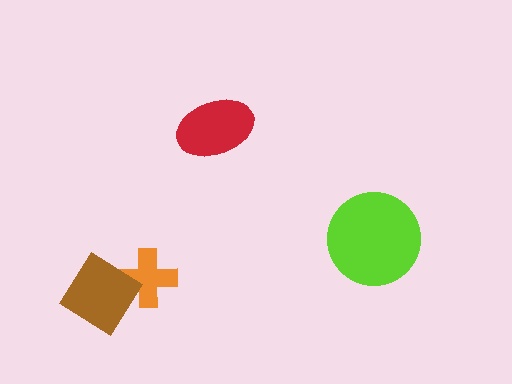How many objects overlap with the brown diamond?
1 object overlaps with the brown diamond.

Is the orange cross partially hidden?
Yes, it is partially covered by another shape.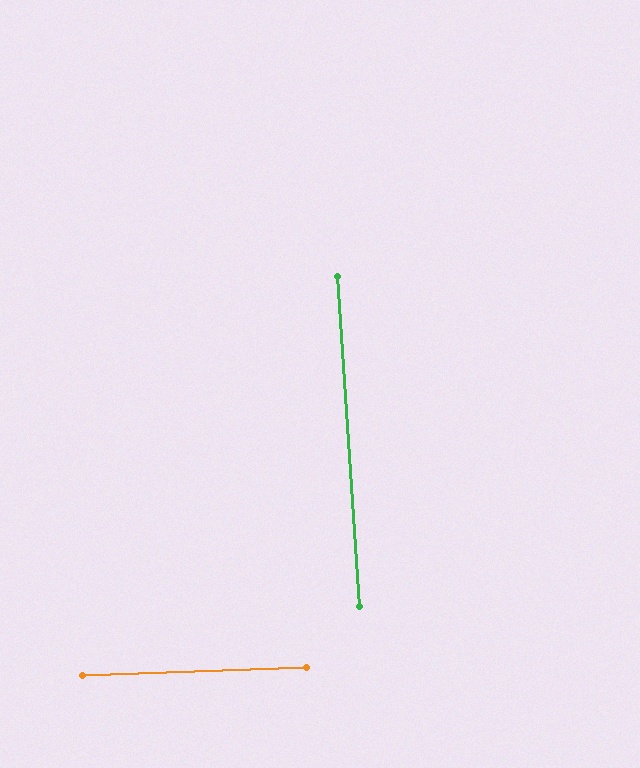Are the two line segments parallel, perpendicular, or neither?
Perpendicular — they meet at approximately 88°.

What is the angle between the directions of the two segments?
Approximately 88 degrees.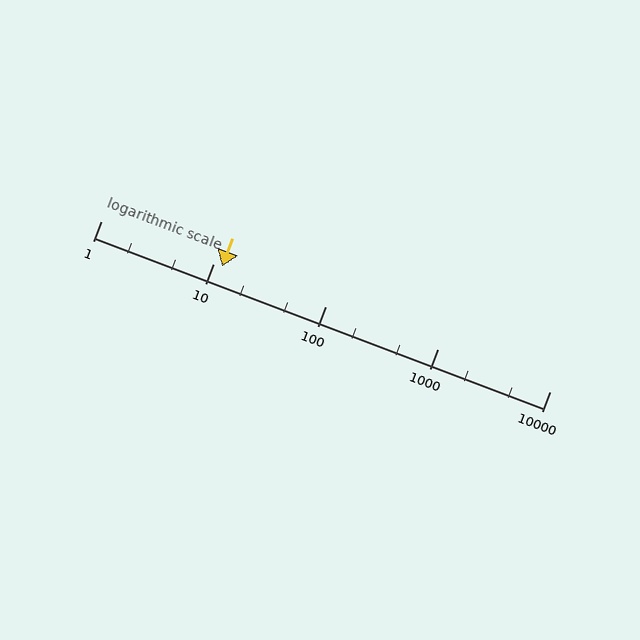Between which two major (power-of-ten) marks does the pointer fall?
The pointer is between 10 and 100.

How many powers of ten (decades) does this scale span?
The scale spans 4 decades, from 1 to 10000.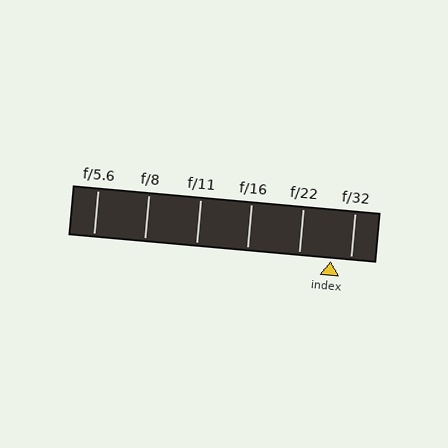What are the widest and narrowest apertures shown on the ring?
The widest aperture shown is f/5.6 and the narrowest is f/32.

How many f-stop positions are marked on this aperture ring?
There are 6 f-stop positions marked.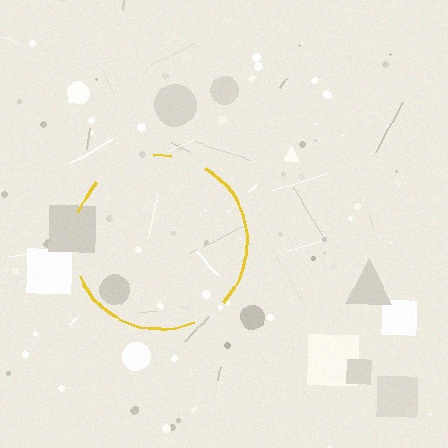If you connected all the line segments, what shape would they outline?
They would outline a circle.